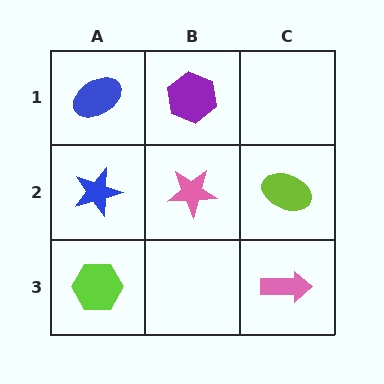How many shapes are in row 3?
2 shapes.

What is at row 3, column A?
A lime hexagon.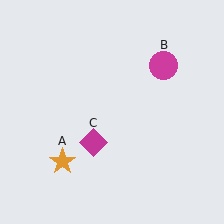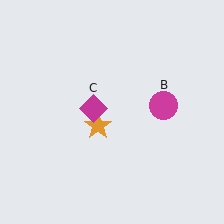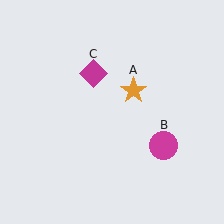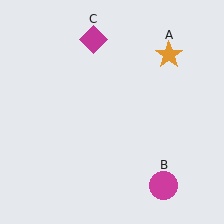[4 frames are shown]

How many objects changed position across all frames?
3 objects changed position: orange star (object A), magenta circle (object B), magenta diamond (object C).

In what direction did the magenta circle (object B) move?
The magenta circle (object B) moved down.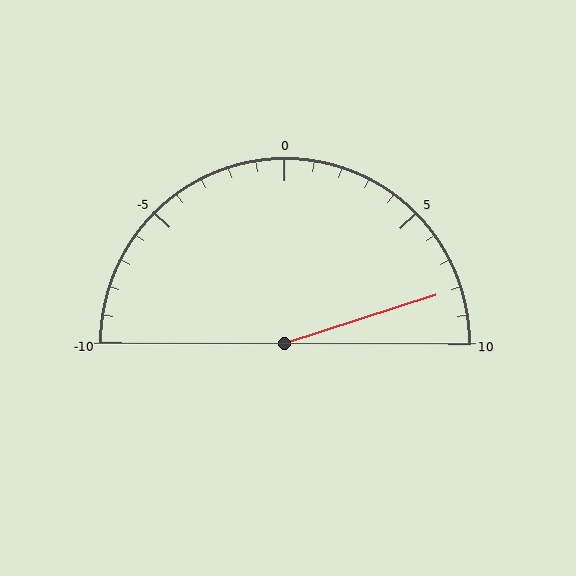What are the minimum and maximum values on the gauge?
The gauge ranges from -10 to 10.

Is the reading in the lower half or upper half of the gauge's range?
The reading is in the upper half of the range (-10 to 10).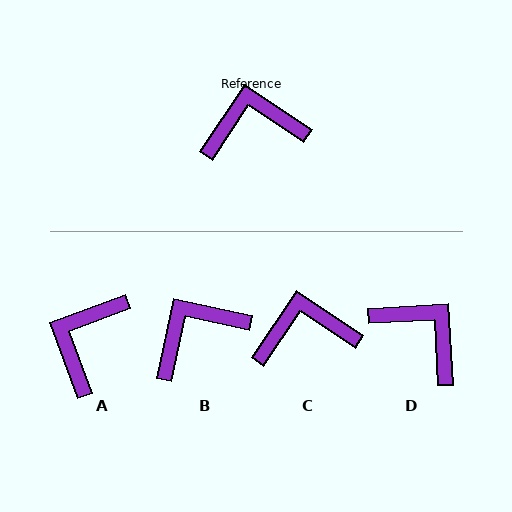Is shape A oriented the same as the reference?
No, it is off by about 54 degrees.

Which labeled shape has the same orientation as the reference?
C.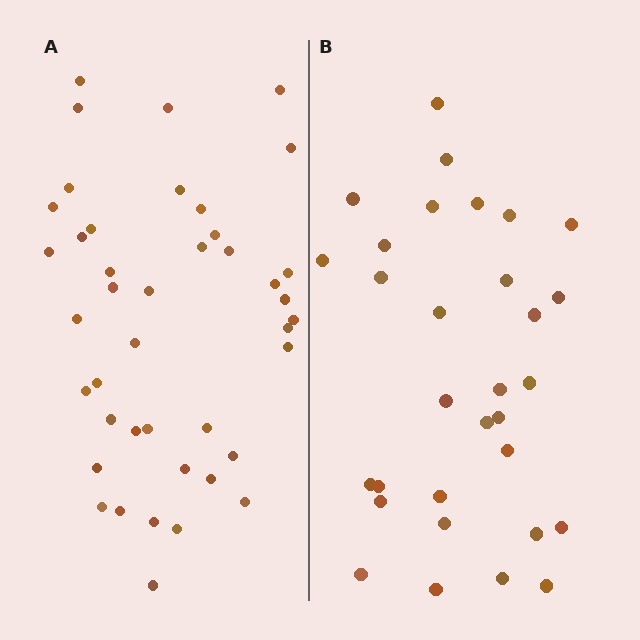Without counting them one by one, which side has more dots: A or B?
Region A (the left region) has more dots.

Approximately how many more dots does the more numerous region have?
Region A has roughly 12 or so more dots than region B.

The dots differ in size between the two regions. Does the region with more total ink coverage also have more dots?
No. Region B has more total ink coverage because its dots are larger, but region A actually contains more individual dots. Total area can be misleading — the number of items is what matters here.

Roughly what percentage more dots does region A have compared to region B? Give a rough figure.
About 35% more.